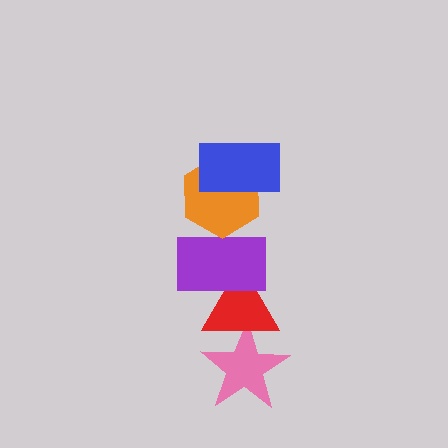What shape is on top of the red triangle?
The purple rectangle is on top of the red triangle.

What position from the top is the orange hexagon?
The orange hexagon is 2nd from the top.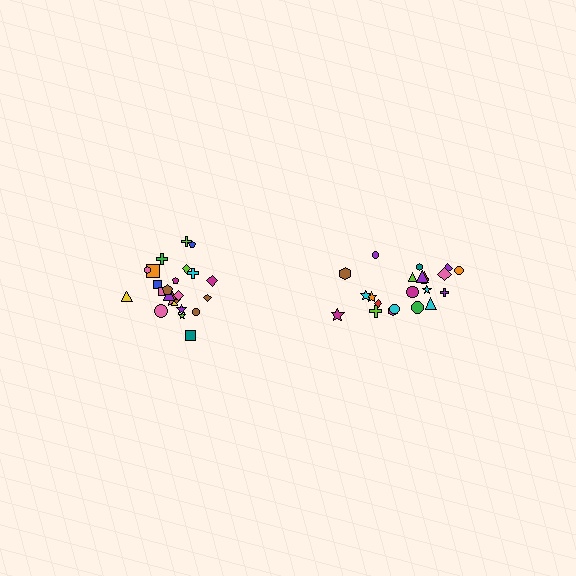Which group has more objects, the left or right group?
The left group.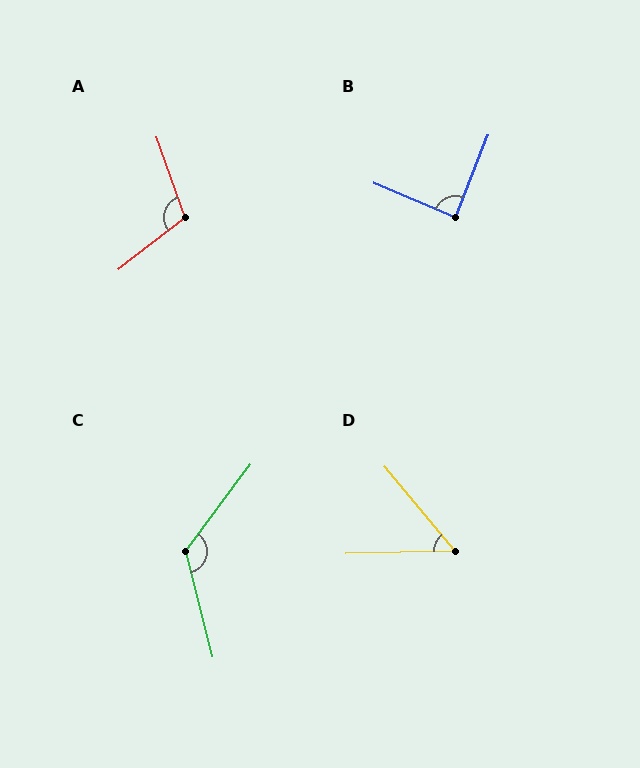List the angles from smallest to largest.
D (51°), B (88°), A (108°), C (129°).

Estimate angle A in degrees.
Approximately 108 degrees.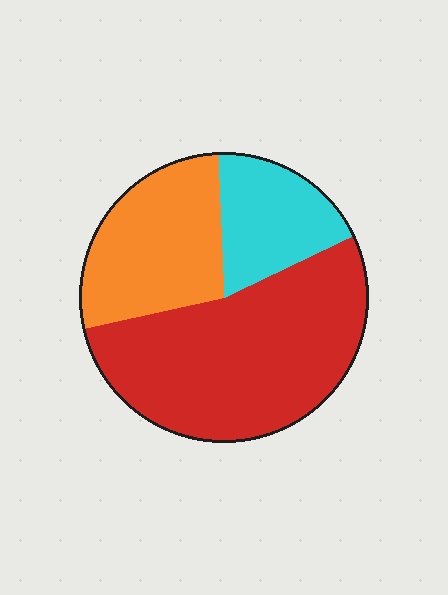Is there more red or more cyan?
Red.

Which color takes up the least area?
Cyan, at roughly 20%.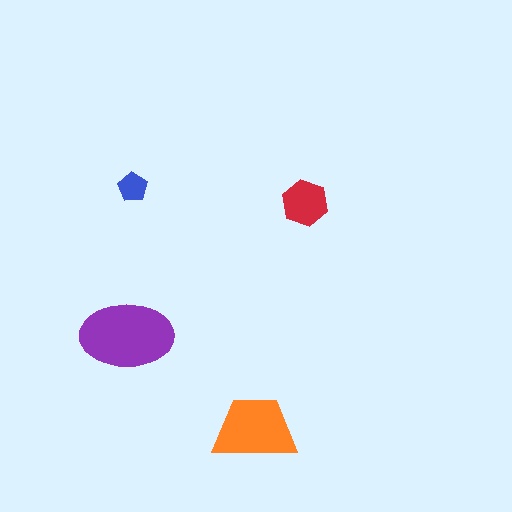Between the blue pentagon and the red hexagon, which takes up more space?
The red hexagon.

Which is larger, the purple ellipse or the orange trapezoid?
The purple ellipse.